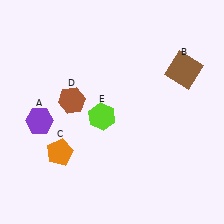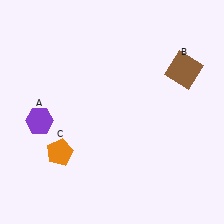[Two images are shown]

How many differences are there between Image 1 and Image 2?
There are 2 differences between the two images.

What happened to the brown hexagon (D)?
The brown hexagon (D) was removed in Image 2. It was in the top-left area of Image 1.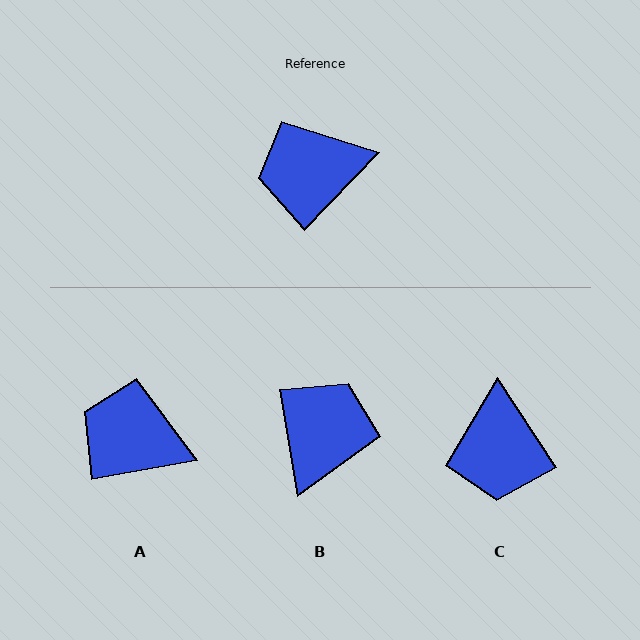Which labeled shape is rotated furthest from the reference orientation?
B, about 127 degrees away.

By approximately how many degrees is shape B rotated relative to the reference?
Approximately 127 degrees clockwise.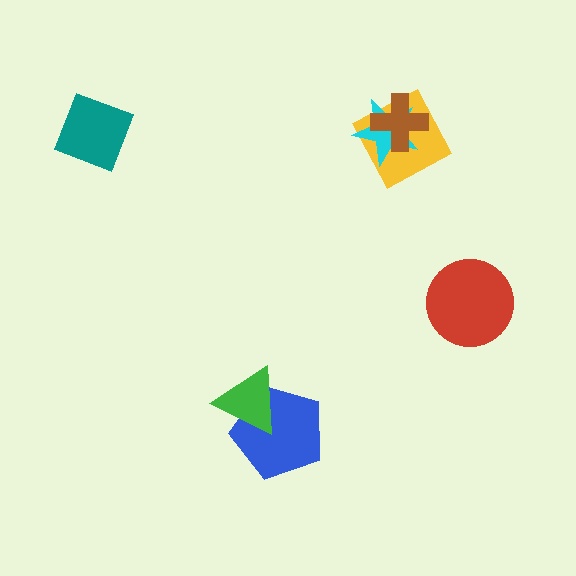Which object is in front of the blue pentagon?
The green triangle is in front of the blue pentagon.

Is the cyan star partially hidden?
Yes, it is partially covered by another shape.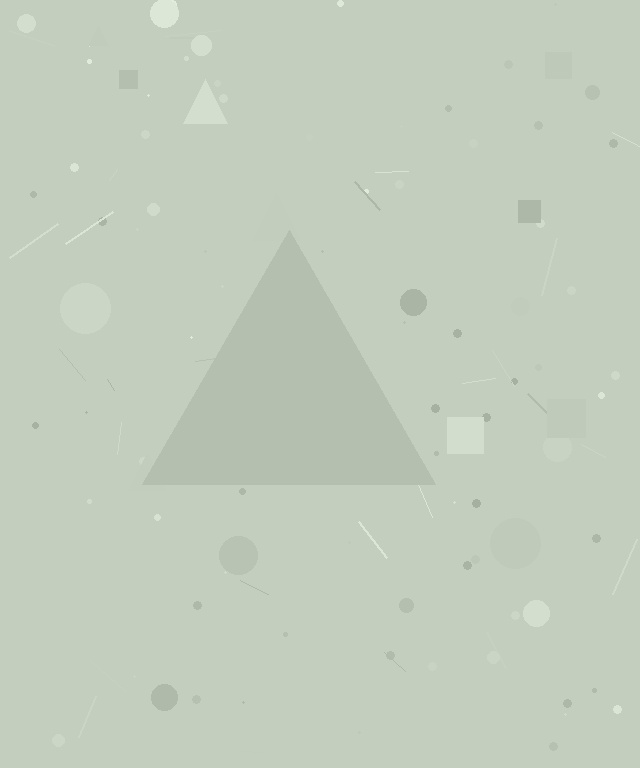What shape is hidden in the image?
A triangle is hidden in the image.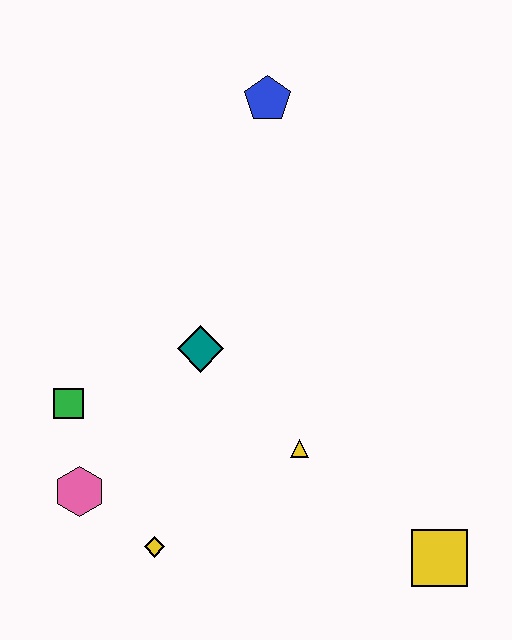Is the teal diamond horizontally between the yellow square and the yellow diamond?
Yes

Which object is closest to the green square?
The pink hexagon is closest to the green square.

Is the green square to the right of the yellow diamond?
No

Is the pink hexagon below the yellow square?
No